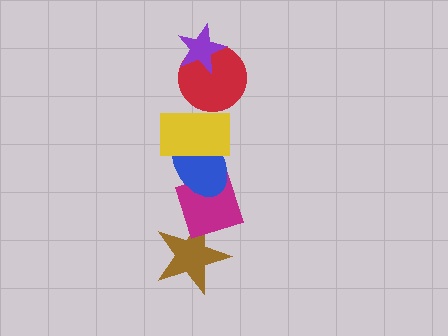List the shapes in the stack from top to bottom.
From top to bottom: the purple star, the red circle, the yellow rectangle, the blue ellipse, the magenta diamond, the brown star.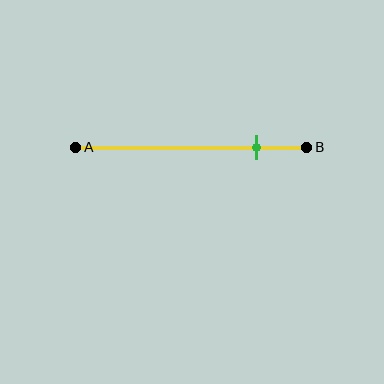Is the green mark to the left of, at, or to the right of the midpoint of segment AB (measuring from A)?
The green mark is to the right of the midpoint of segment AB.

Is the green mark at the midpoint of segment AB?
No, the mark is at about 80% from A, not at the 50% midpoint.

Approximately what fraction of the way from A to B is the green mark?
The green mark is approximately 80% of the way from A to B.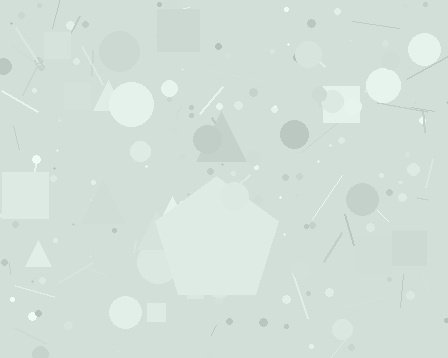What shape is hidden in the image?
A pentagon is hidden in the image.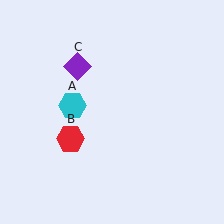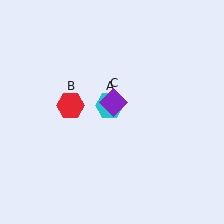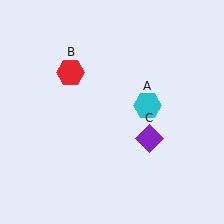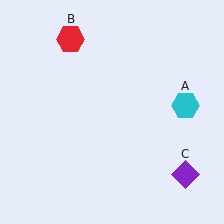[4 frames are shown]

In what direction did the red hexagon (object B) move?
The red hexagon (object B) moved up.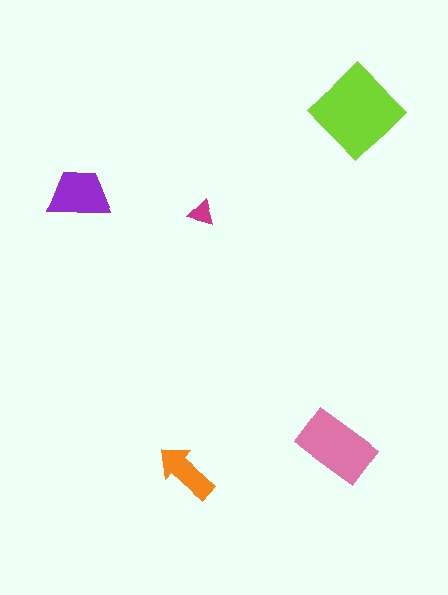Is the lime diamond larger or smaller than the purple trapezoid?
Larger.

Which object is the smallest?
The magenta triangle.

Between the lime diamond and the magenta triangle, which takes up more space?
The lime diamond.